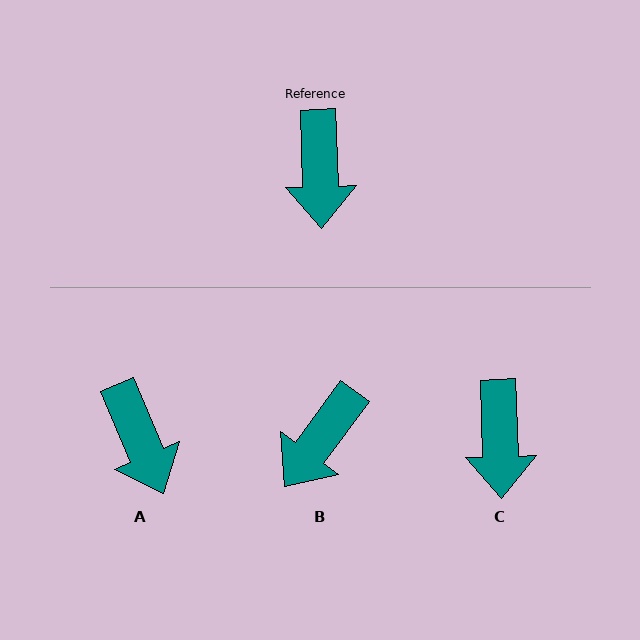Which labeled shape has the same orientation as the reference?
C.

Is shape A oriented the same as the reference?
No, it is off by about 21 degrees.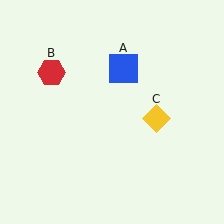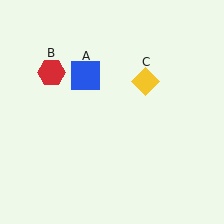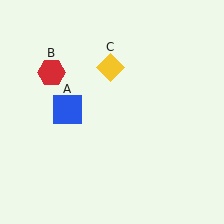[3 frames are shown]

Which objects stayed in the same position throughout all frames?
Red hexagon (object B) remained stationary.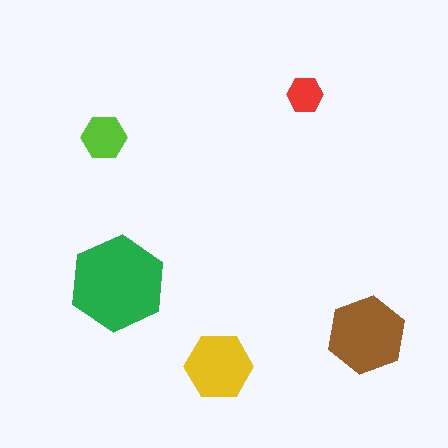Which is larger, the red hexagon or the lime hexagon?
The lime one.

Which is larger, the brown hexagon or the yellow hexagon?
The brown one.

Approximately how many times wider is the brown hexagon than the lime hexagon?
About 1.5 times wider.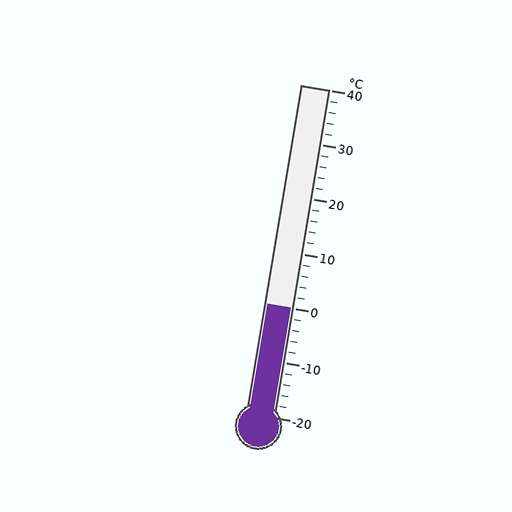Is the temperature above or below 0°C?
The temperature is at 0°C.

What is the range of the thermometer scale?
The thermometer scale ranges from -20°C to 40°C.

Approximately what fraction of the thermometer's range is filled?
The thermometer is filled to approximately 35% of its range.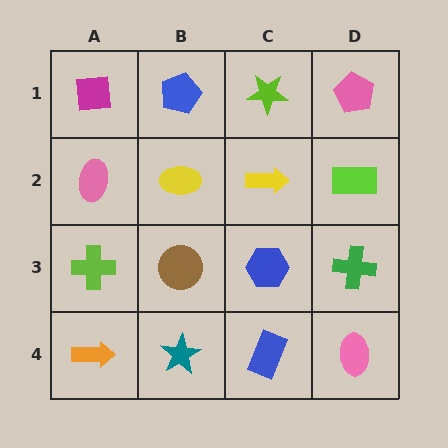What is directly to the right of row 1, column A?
A blue pentagon.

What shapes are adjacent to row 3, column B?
A yellow ellipse (row 2, column B), a teal star (row 4, column B), a lime cross (row 3, column A), a blue hexagon (row 3, column C).